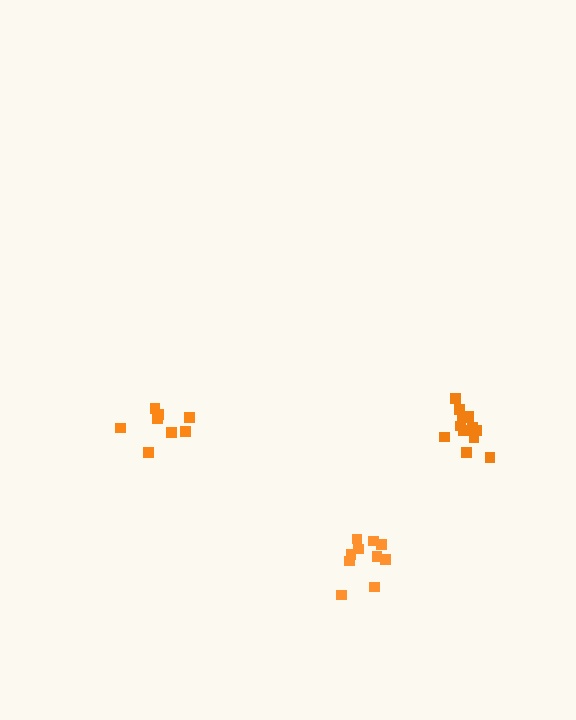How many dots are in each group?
Group 1: 8 dots, Group 2: 13 dots, Group 3: 10 dots (31 total).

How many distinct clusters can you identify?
There are 3 distinct clusters.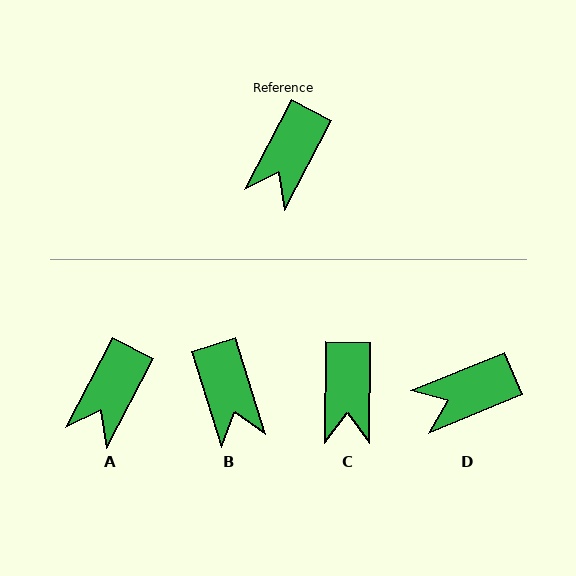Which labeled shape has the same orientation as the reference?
A.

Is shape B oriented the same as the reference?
No, it is off by about 45 degrees.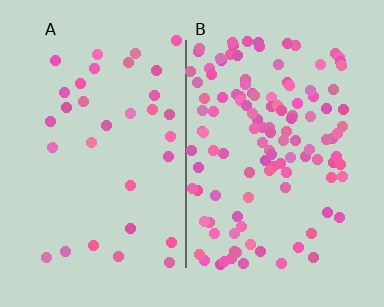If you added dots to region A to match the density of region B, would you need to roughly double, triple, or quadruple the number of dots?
Approximately quadruple.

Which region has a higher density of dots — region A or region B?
B (the right).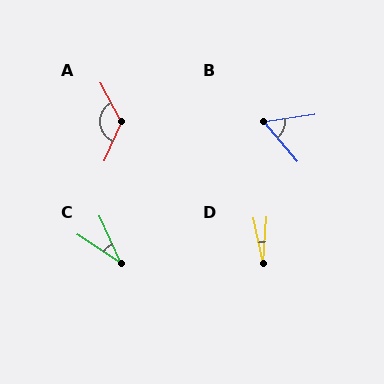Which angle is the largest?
A, at approximately 128 degrees.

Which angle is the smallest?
D, at approximately 16 degrees.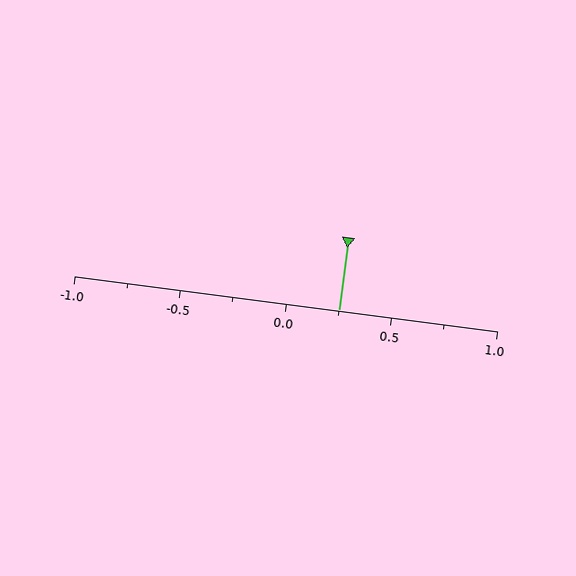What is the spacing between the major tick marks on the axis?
The major ticks are spaced 0.5 apart.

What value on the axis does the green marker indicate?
The marker indicates approximately 0.25.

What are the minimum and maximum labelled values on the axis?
The axis runs from -1.0 to 1.0.